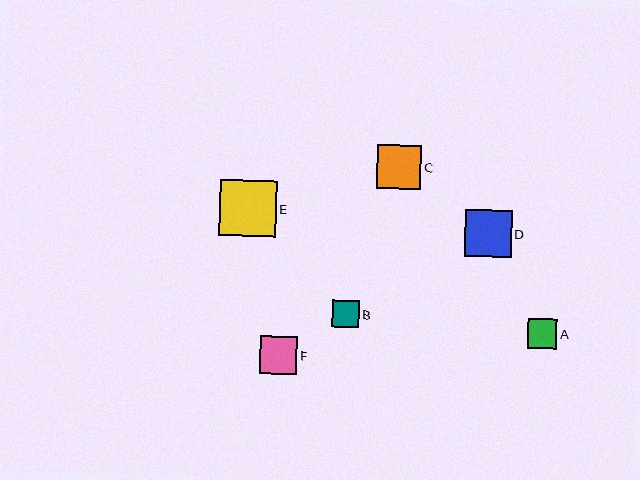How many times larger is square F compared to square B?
Square F is approximately 1.4 times the size of square B.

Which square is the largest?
Square E is the largest with a size of approximately 56 pixels.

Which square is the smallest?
Square B is the smallest with a size of approximately 27 pixels.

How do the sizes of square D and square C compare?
Square D and square C are approximately the same size.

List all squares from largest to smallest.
From largest to smallest: E, D, C, F, A, B.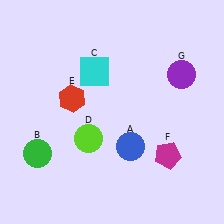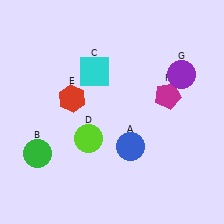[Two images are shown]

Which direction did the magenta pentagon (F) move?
The magenta pentagon (F) moved up.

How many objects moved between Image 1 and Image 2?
1 object moved between the two images.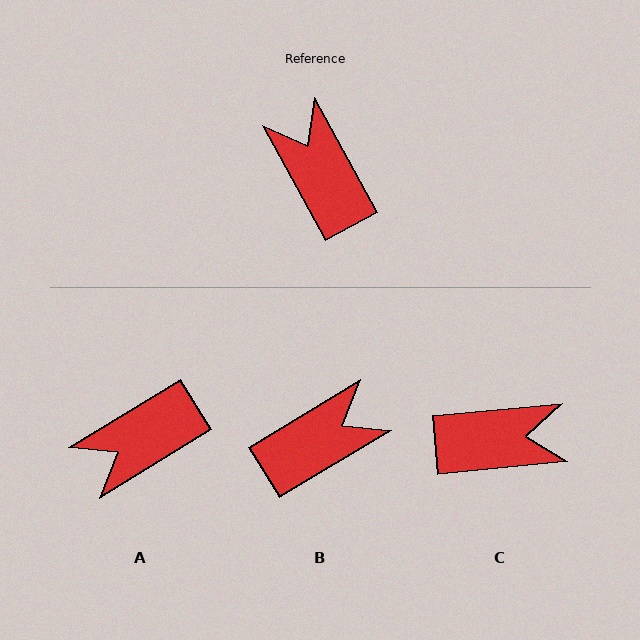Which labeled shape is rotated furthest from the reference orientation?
C, about 113 degrees away.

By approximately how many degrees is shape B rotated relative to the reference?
Approximately 88 degrees clockwise.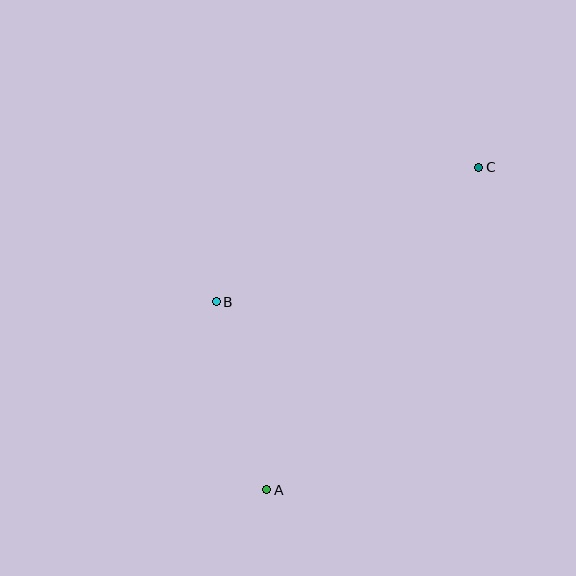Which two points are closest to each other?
Points A and B are closest to each other.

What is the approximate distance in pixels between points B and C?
The distance between B and C is approximately 295 pixels.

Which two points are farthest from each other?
Points A and C are farthest from each other.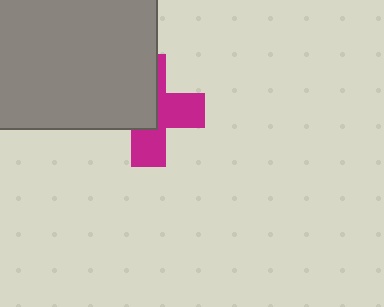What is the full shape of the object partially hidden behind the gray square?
The partially hidden object is a magenta cross.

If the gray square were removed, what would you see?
You would see the complete magenta cross.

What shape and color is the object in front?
The object in front is a gray square.